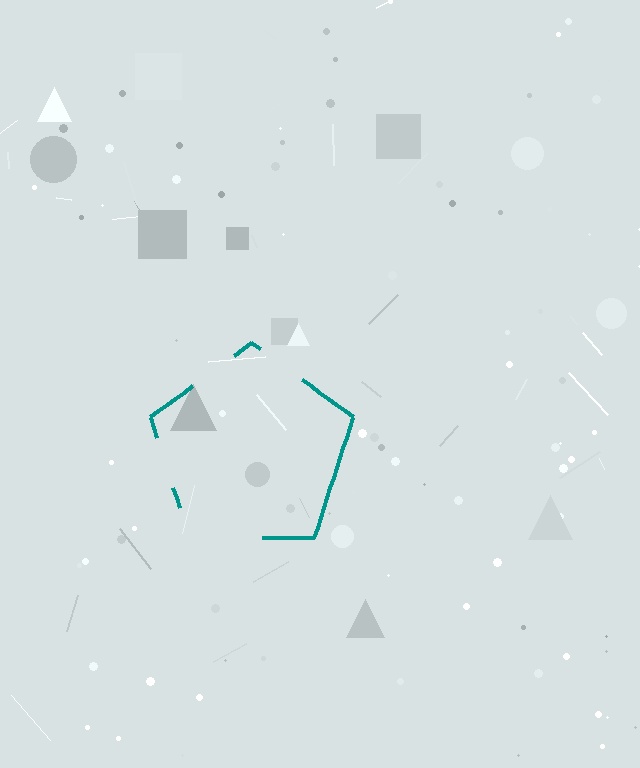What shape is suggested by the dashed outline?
The dashed outline suggests a pentagon.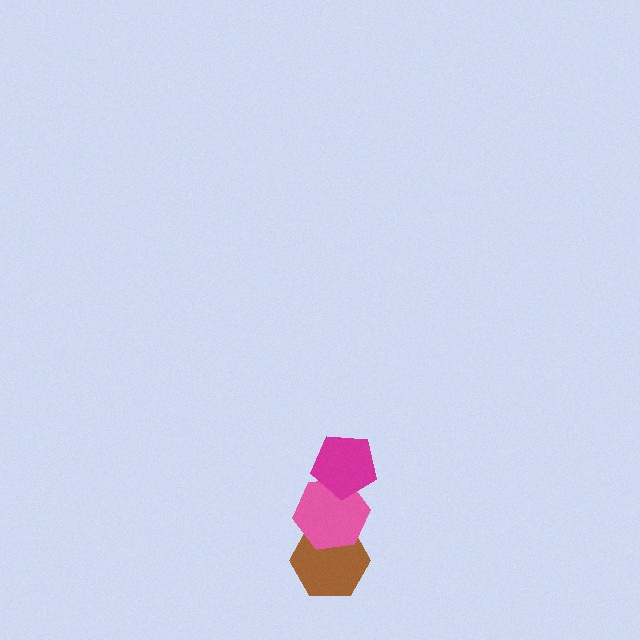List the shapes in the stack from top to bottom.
From top to bottom: the magenta pentagon, the pink hexagon, the brown hexagon.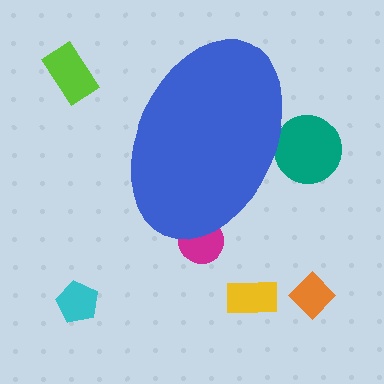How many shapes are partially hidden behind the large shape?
2 shapes are partially hidden.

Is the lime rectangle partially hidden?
No, the lime rectangle is fully visible.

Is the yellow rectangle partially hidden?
No, the yellow rectangle is fully visible.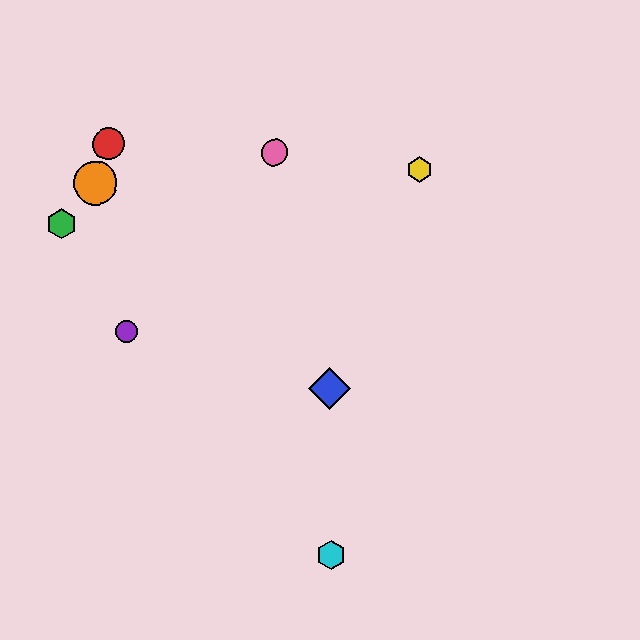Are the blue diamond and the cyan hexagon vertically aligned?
Yes, both are at x≈329.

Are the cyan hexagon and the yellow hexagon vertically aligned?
No, the cyan hexagon is at x≈331 and the yellow hexagon is at x≈420.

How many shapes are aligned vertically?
2 shapes (the blue diamond, the cyan hexagon) are aligned vertically.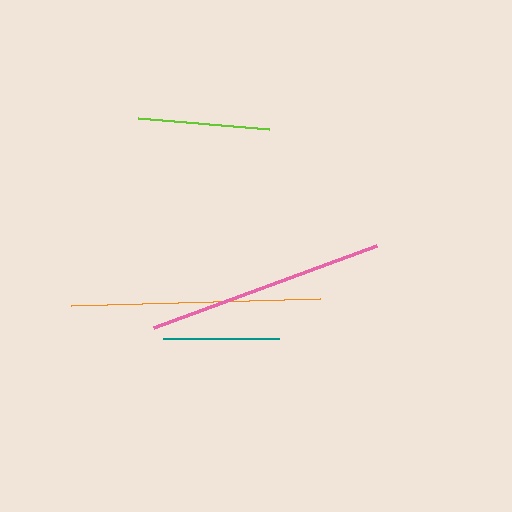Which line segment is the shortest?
The teal line is the shortest at approximately 116 pixels.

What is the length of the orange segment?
The orange segment is approximately 248 pixels long.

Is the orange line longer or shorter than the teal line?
The orange line is longer than the teal line.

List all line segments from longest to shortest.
From longest to shortest: orange, pink, lime, teal.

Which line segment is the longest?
The orange line is the longest at approximately 248 pixels.